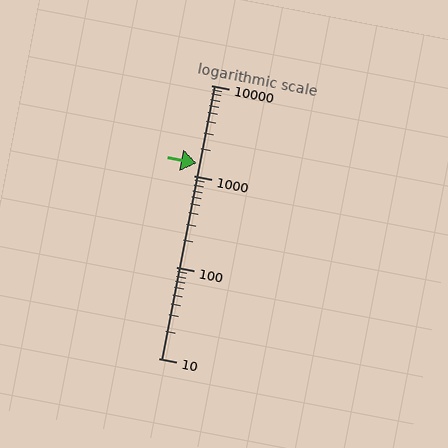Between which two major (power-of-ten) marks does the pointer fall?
The pointer is between 1000 and 10000.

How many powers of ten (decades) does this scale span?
The scale spans 3 decades, from 10 to 10000.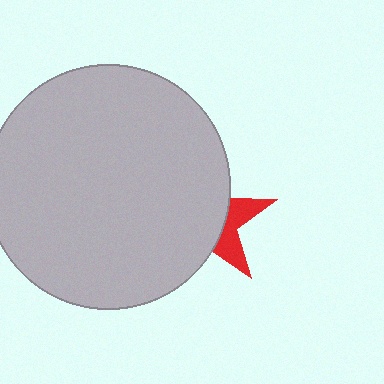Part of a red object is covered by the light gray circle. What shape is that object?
It is a star.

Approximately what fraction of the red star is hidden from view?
Roughly 69% of the red star is hidden behind the light gray circle.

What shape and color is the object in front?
The object in front is a light gray circle.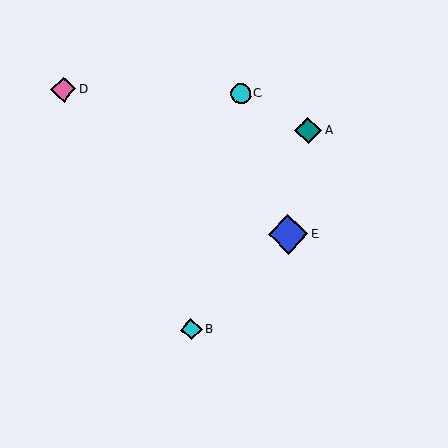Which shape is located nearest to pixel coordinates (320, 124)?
The teal diamond (labeled A) at (308, 131) is nearest to that location.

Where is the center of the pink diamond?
The center of the pink diamond is at (63, 89).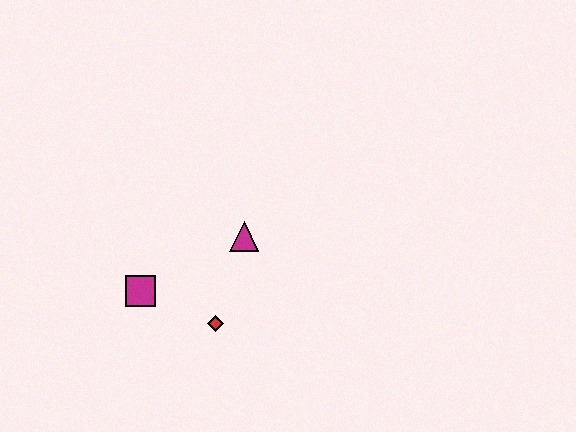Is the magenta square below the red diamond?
No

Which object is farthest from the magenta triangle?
The magenta square is farthest from the magenta triangle.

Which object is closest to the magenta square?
The red diamond is closest to the magenta square.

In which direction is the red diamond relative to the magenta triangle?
The red diamond is below the magenta triangle.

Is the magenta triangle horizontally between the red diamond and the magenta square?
No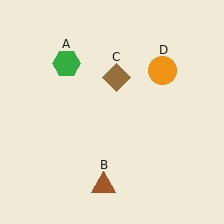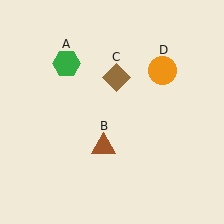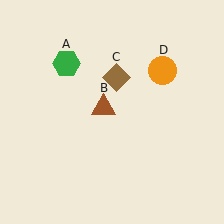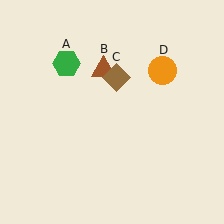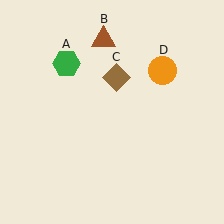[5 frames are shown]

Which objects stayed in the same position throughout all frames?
Green hexagon (object A) and brown diamond (object C) and orange circle (object D) remained stationary.